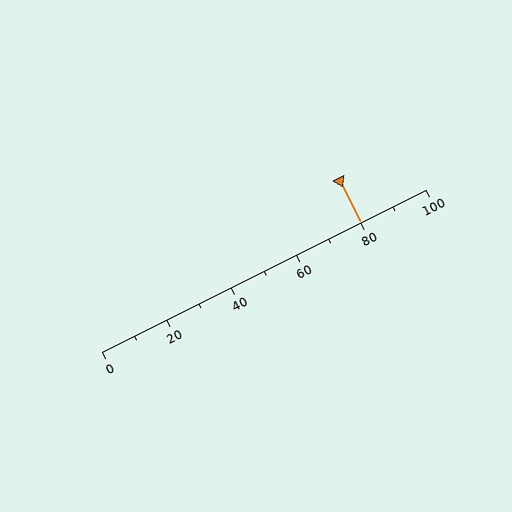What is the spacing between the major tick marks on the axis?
The major ticks are spaced 20 apart.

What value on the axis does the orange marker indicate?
The marker indicates approximately 80.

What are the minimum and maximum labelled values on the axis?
The axis runs from 0 to 100.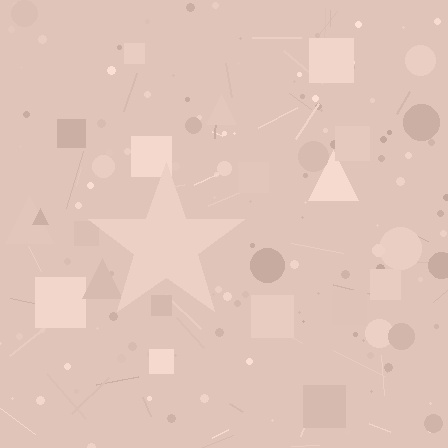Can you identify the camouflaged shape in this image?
The camouflaged shape is a star.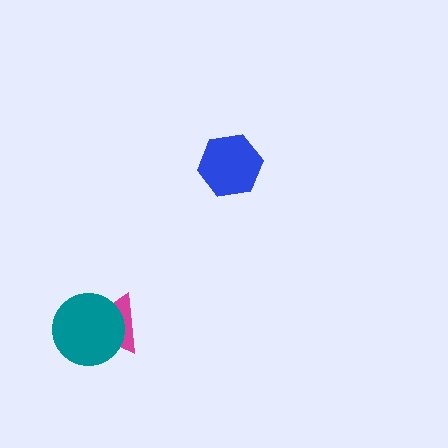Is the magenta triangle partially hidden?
Yes, it is partially covered by another shape.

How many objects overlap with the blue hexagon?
0 objects overlap with the blue hexagon.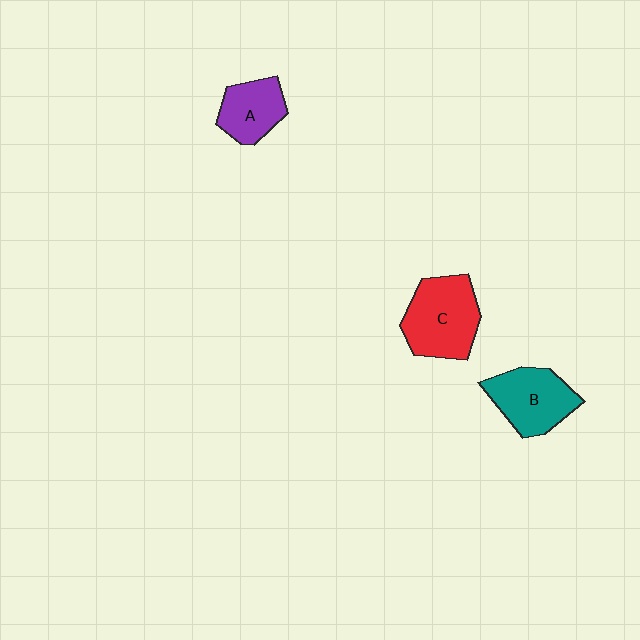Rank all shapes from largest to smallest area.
From largest to smallest: C (red), B (teal), A (purple).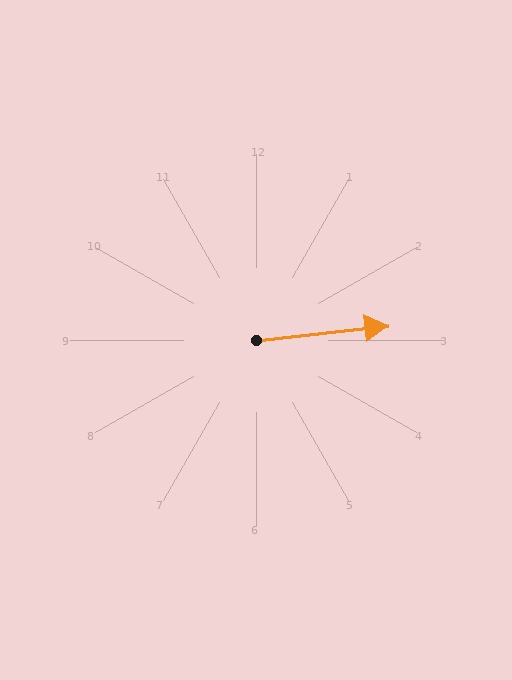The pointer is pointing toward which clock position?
Roughly 3 o'clock.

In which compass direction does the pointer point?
East.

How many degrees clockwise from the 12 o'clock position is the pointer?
Approximately 84 degrees.